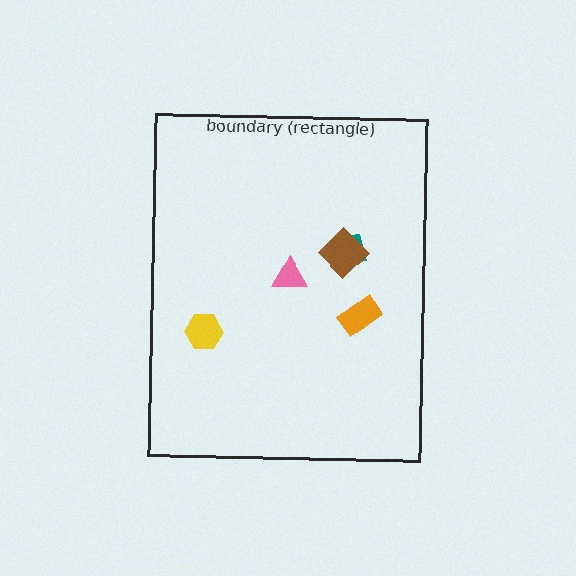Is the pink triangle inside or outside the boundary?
Inside.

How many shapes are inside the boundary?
5 inside, 0 outside.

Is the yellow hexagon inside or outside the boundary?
Inside.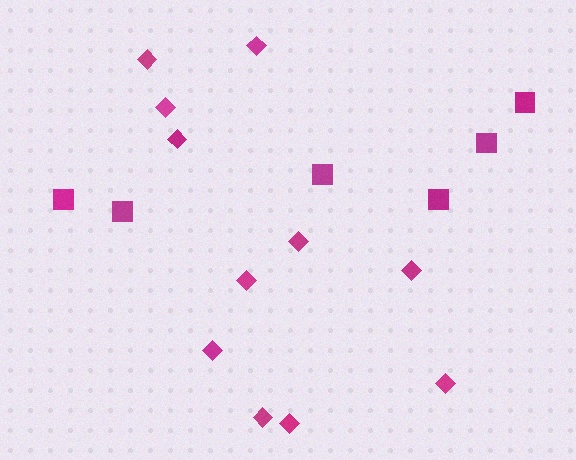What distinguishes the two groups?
There are 2 groups: one group of squares (6) and one group of diamonds (11).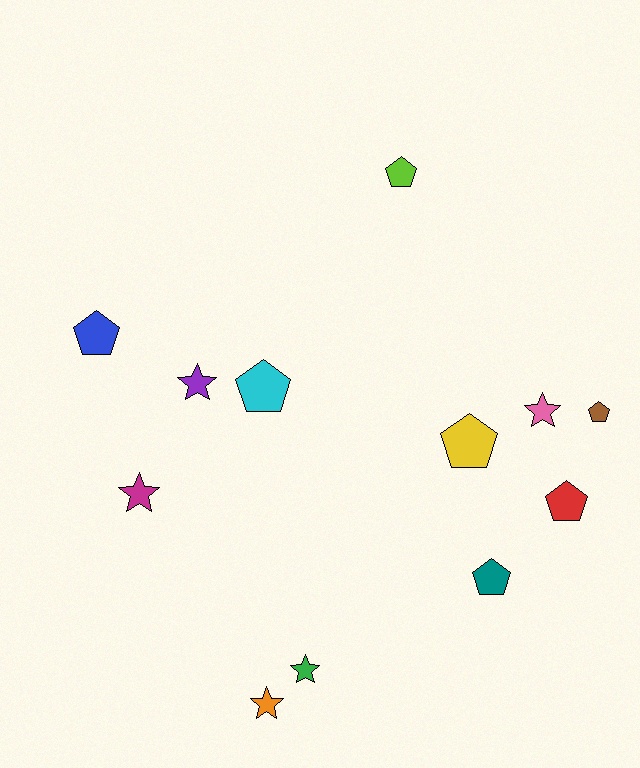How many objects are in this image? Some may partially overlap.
There are 12 objects.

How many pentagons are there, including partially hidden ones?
There are 7 pentagons.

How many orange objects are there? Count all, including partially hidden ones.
There is 1 orange object.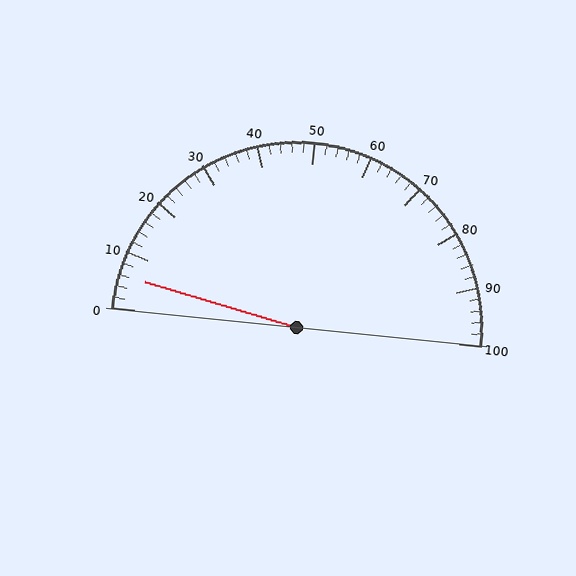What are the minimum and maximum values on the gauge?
The gauge ranges from 0 to 100.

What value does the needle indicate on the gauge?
The needle indicates approximately 6.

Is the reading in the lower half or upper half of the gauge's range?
The reading is in the lower half of the range (0 to 100).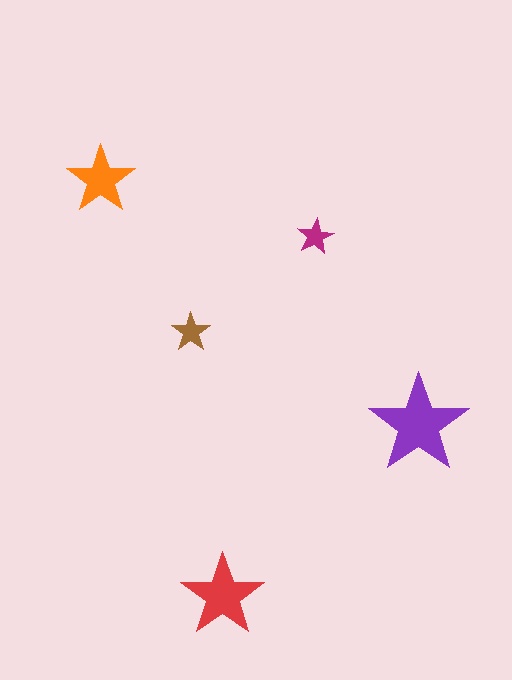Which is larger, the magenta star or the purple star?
The purple one.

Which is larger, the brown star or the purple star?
The purple one.